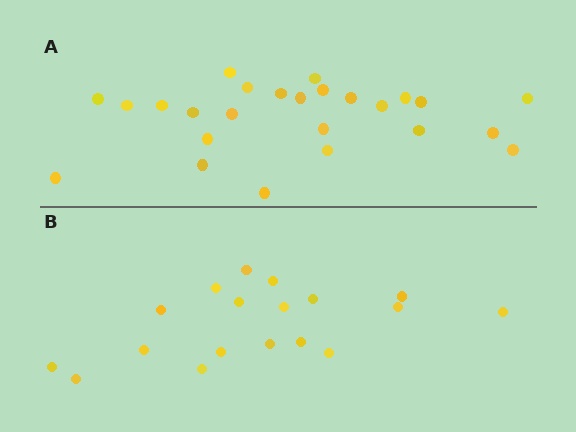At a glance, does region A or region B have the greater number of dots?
Region A (the top region) has more dots.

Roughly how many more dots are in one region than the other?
Region A has roughly 8 or so more dots than region B.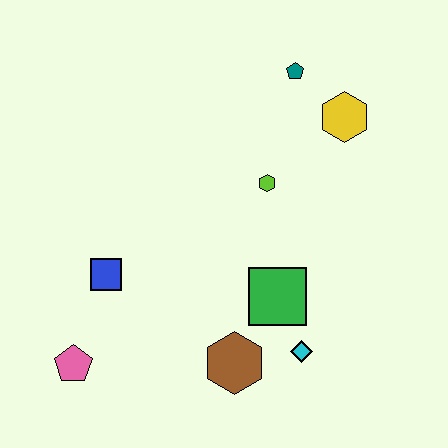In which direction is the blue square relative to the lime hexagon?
The blue square is to the left of the lime hexagon.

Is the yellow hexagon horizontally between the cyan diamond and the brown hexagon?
No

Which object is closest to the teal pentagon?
The yellow hexagon is closest to the teal pentagon.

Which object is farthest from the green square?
The teal pentagon is farthest from the green square.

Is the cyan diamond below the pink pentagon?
No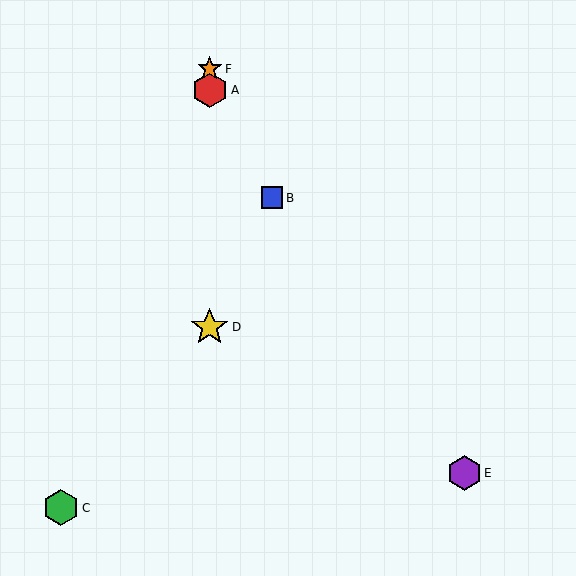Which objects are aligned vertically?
Objects A, D, F are aligned vertically.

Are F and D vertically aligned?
Yes, both are at x≈210.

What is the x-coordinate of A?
Object A is at x≈210.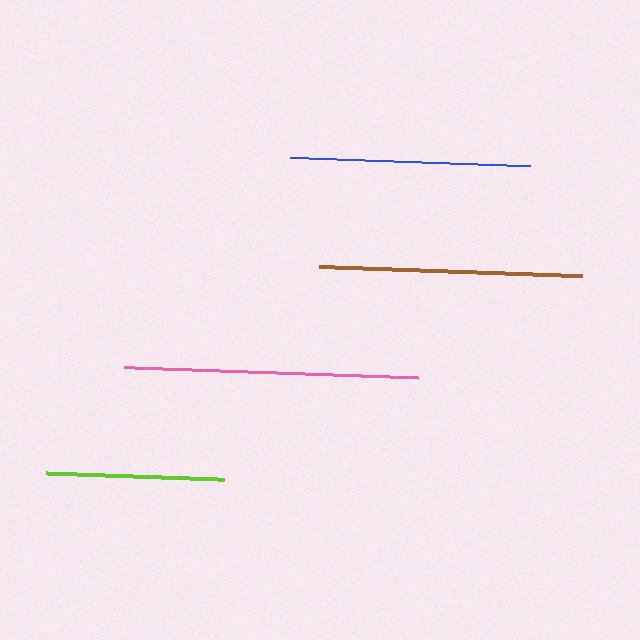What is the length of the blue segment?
The blue segment is approximately 240 pixels long.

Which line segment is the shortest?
The lime line is the shortest at approximately 177 pixels.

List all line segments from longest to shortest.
From longest to shortest: pink, brown, blue, lime.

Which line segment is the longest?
The pink line is the longest at approximately 295 pixels.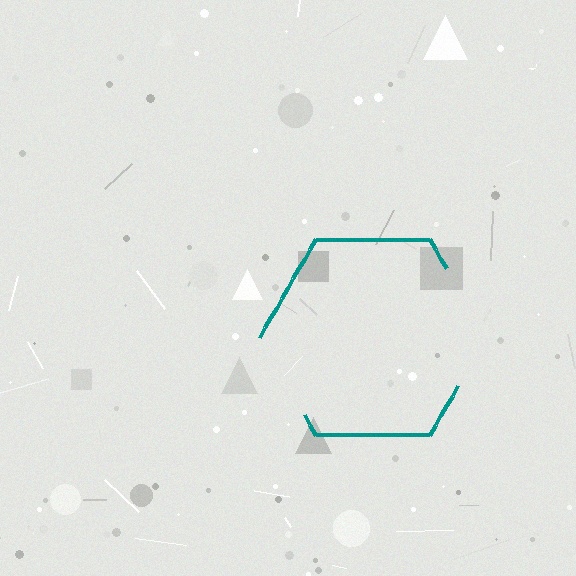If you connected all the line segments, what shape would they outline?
They would outline a hexagon.